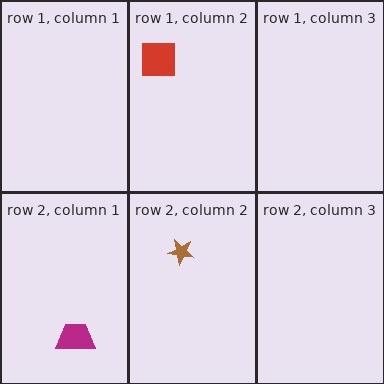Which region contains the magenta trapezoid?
The row 2, column 1 region.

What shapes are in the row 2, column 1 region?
The magenta trapezoid.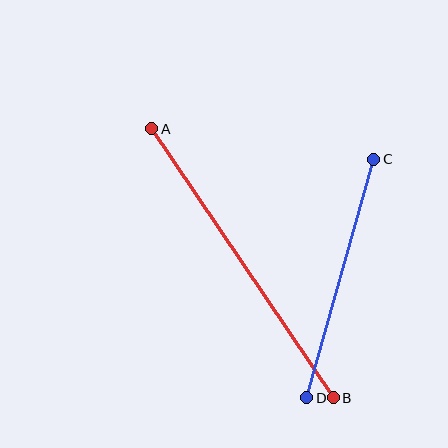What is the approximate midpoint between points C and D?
The midpoint is at approximately (340, 279) pixels.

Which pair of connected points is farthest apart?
Points A and B are farthest apart.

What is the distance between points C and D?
The distance is approximately 248 pixels.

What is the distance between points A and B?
The distance is approximately 324 pixels.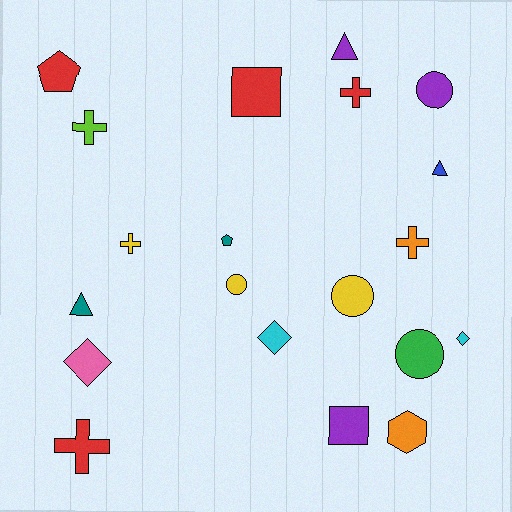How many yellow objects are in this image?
There are 3 yellow objects.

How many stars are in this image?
There are no stars.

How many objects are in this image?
There are 20 objects.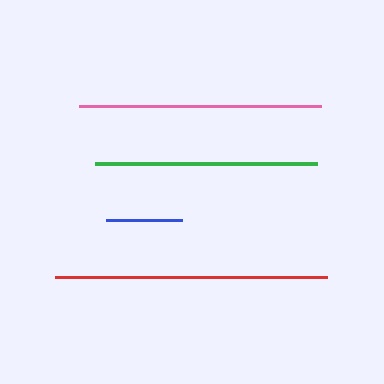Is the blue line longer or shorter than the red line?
The red line is longer than the blue line.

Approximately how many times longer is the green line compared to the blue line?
The green line is approximately 2.9 times the length of the blue line.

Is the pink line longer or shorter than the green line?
The pink line is longer than the green line.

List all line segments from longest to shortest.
From longest to shortest: red, pink, green, blue.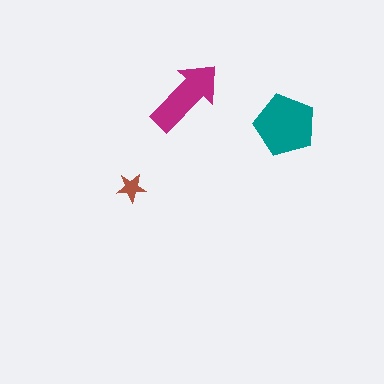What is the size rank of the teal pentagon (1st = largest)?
1st.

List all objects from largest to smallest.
The teal pentagon, the magenta arrow, the brown star.